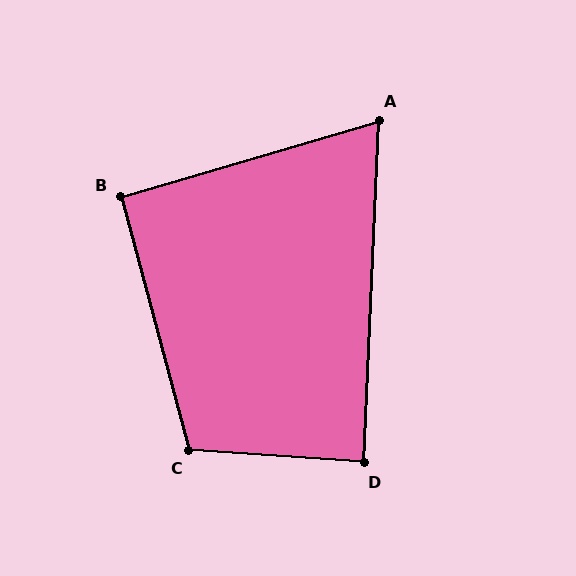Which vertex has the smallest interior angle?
A, at approximately 71 degrees.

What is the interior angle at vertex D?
Approximately 89 degrees (approximately right).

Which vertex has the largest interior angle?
C, at approximately 109 degrees.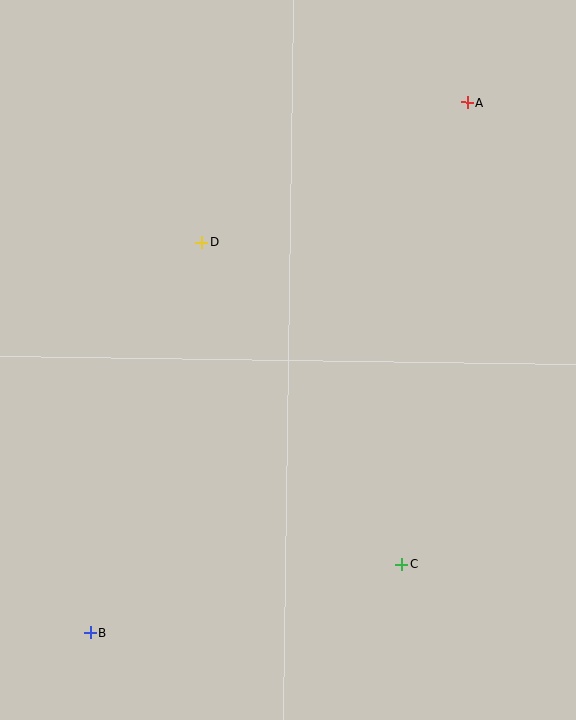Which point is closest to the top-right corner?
Point A is closest to the top-right corner.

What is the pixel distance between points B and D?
The distance between B and D is 407 pixels.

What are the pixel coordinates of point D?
Point D is at (201, 242).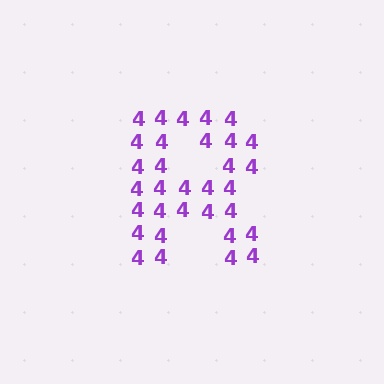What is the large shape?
The large shape is the letter R.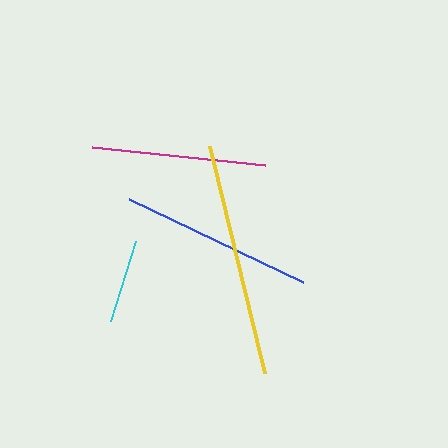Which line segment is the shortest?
The cyan line is the shortest at approximately 83 pixels.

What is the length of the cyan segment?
The cyan segment is approximately 83 pixels long.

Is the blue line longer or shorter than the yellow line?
The yellow line is longer than the blue line.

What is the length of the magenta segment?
The magenta segment is approximately 174 pixels long.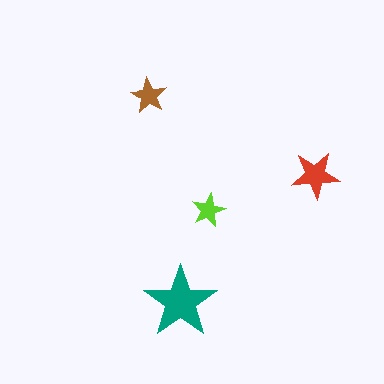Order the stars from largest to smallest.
the teal one, the red one, the brown one, the lime one.